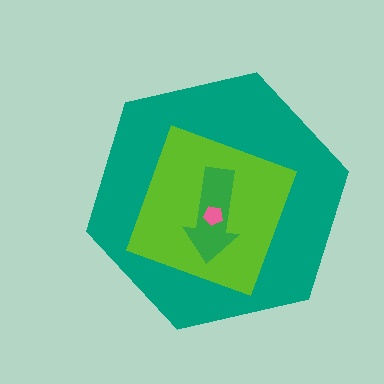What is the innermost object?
The pink pentagon.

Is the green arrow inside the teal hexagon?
Yes.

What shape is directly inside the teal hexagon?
The lime square.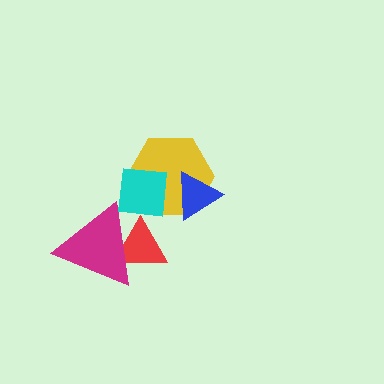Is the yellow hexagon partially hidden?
Yes, it is partially covered by another shape.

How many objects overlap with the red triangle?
2 objects overlap with the red triangle.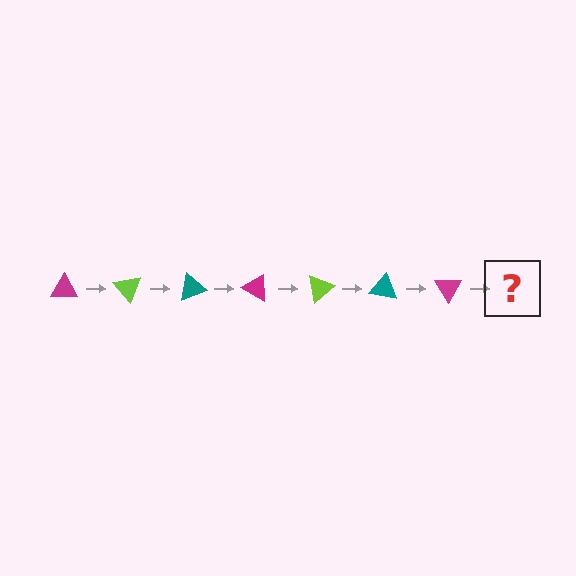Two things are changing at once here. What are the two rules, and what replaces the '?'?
The two rules are that it rotates 50 degrees each step and the color cycles through magenta, lime, and teal. The '?' should be a lime triangle, rotated 350 degrees from the start.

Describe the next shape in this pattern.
It should be a lime triangle, rotated 350 degrees from the start.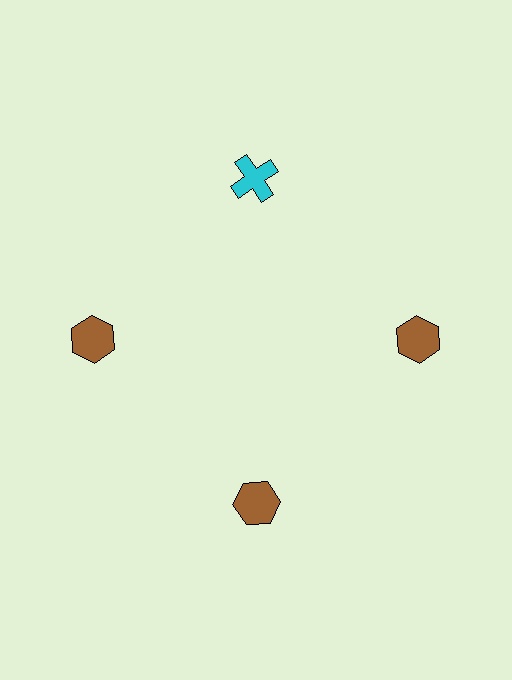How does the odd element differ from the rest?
It differs in both color (cyan instead of brown) and shape (cross instead of hexagon).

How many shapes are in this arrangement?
There are 4 shapes arranged in a ring pattern.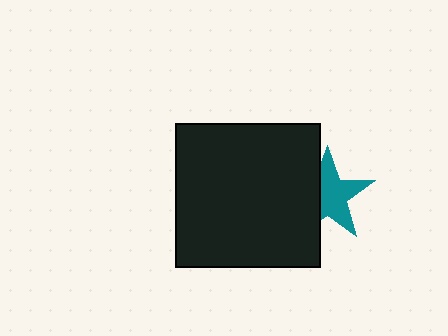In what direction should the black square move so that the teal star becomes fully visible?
The black square should move left. That is the shortest direction to clear the overlap and leave the teal star fully visible.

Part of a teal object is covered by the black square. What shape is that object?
It is a star.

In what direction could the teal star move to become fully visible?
The teal star could move right. That would shift it out from behind the black square entirely.